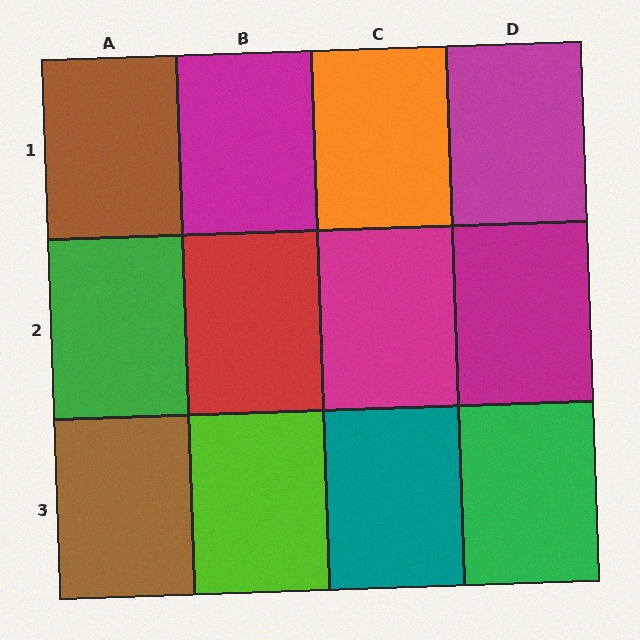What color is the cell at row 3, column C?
Teal.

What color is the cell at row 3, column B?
Lime.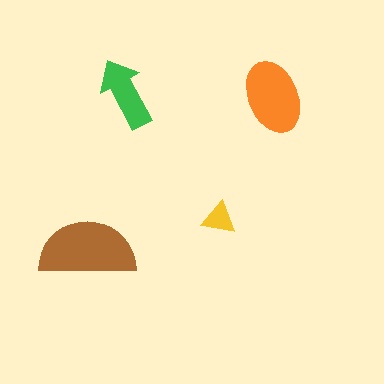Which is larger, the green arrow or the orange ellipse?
The orange ellipse.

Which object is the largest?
The brown semicircle.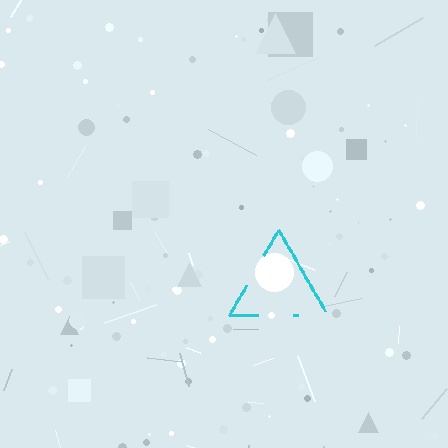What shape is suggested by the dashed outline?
The dashed outline suggests a triangle.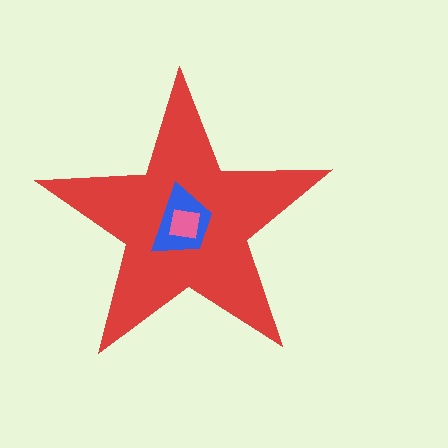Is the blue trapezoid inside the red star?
Yes.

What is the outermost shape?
The red star.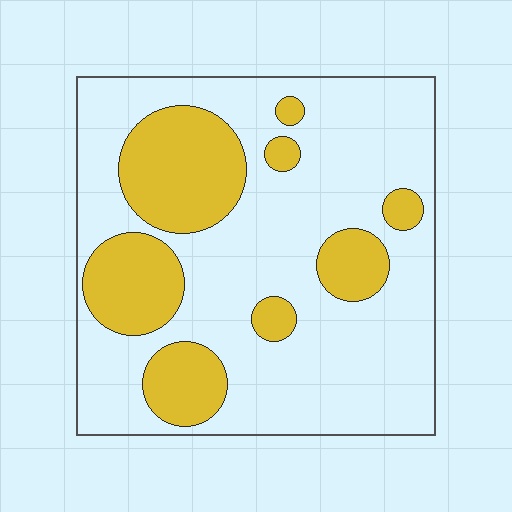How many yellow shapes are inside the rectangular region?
8.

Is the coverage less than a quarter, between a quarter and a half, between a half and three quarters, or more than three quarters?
Between a quarter and a half.